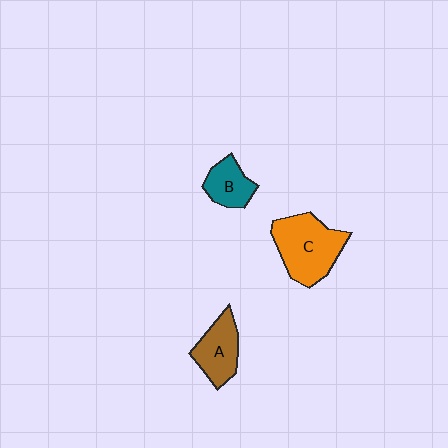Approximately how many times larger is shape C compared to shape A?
Approximately 1.5 times.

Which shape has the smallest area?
Shape B (teal).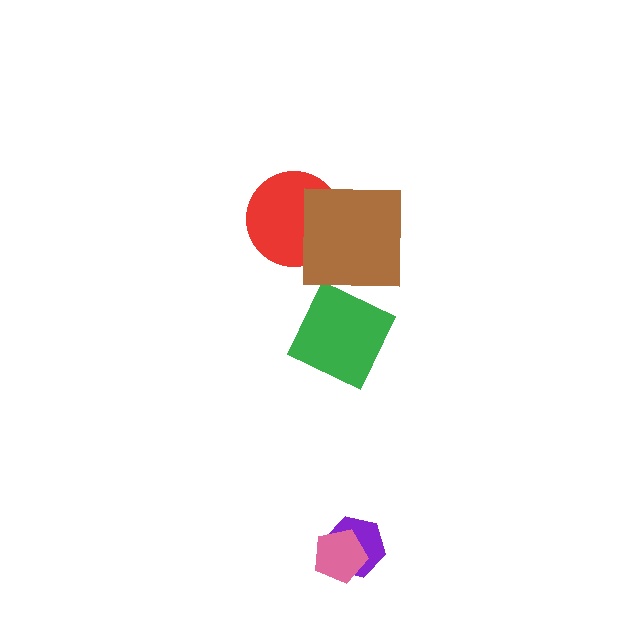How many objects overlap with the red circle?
1 object overlaps with the red circle.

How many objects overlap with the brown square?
1 object overlaps with the brown square.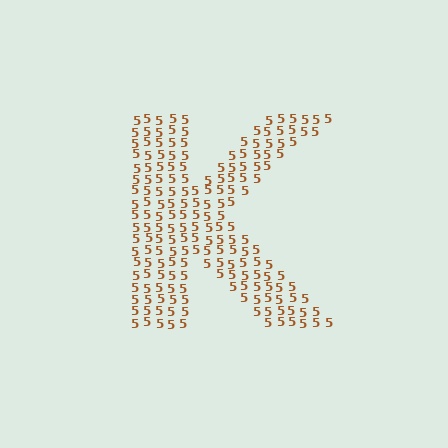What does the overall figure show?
The overall figure shows the letter K.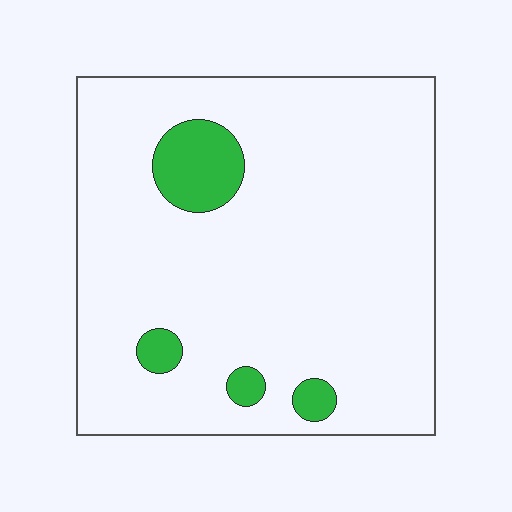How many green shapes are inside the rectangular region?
4.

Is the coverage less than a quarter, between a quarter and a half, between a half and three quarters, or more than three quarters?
Less than a quarter.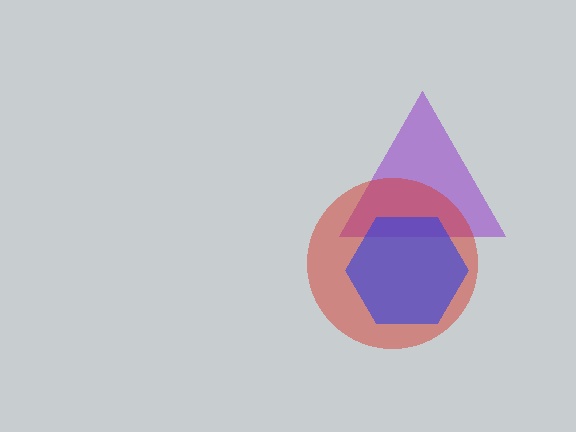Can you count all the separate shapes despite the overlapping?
Yes, there are 3 separate shapes.